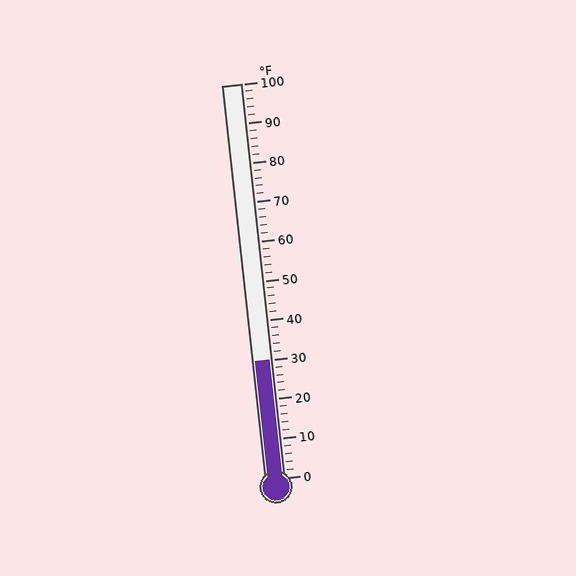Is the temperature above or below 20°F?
The temperature is above 20°F.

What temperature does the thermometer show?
The thermometer shows approximately 30°F.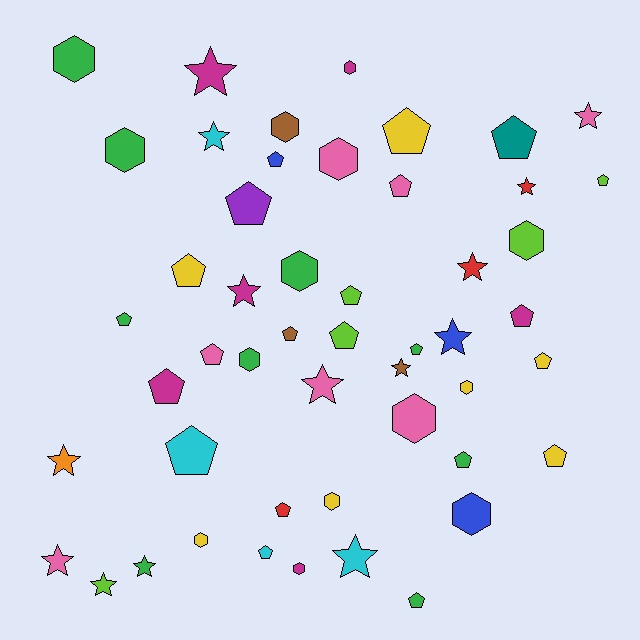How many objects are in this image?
There are 50 objects.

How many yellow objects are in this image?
There are 7 yellow objects.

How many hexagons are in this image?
There are 14 hexagons.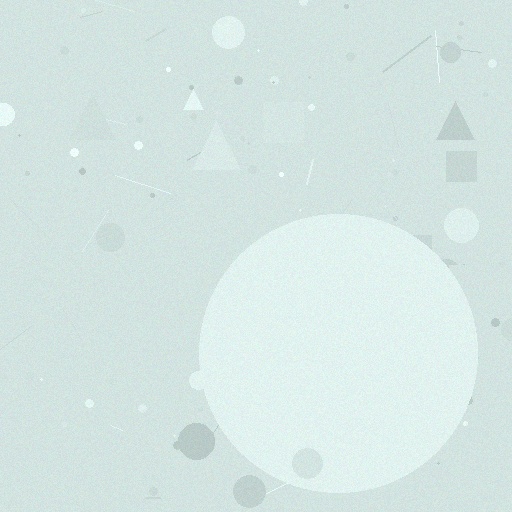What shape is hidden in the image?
A circle is hidden in the image.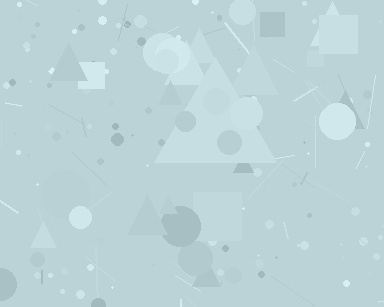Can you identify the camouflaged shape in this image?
The camouflaged shape is a triangle.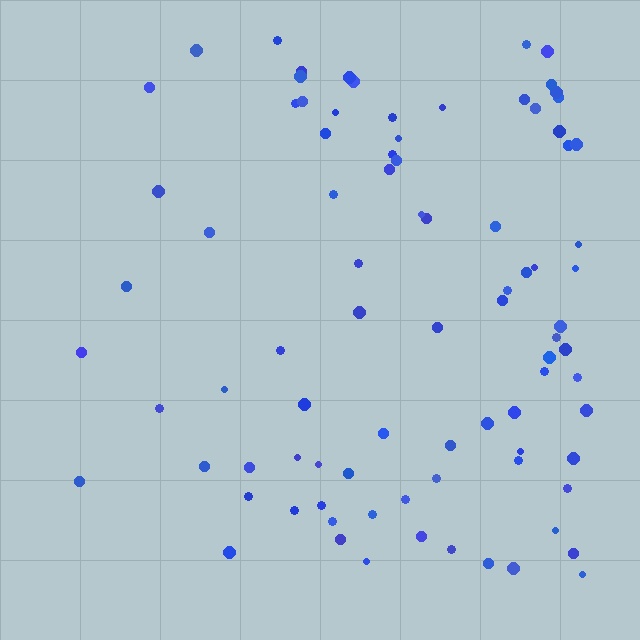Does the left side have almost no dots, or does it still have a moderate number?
Still a moderate number, just noticeably fewer than the right.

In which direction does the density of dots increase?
From left to right, with the right side densest.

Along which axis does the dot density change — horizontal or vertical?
Horizontal.